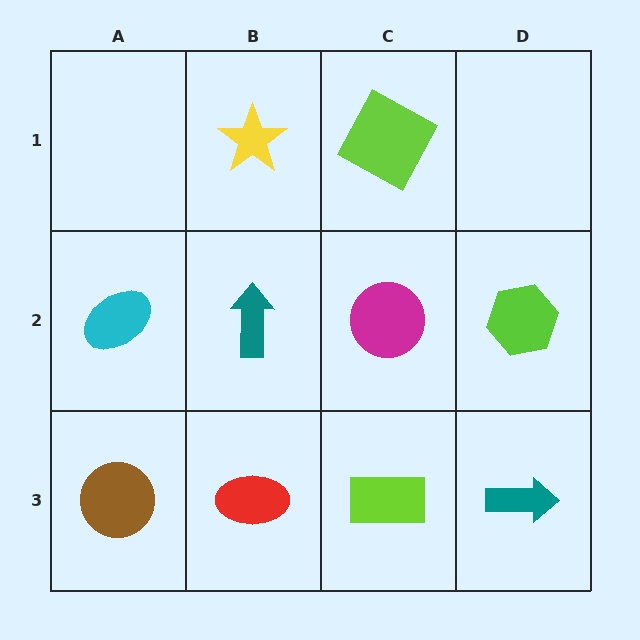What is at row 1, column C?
A lime square.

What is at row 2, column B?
A teal arrow.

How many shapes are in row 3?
4 shapes.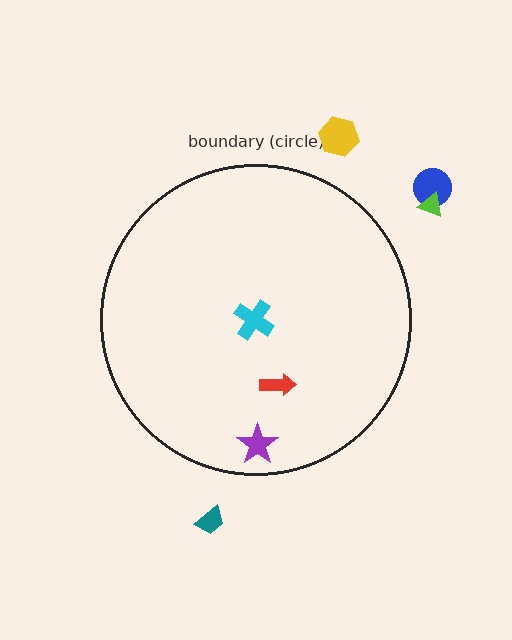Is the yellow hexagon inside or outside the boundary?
Outside.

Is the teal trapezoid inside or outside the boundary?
Outside.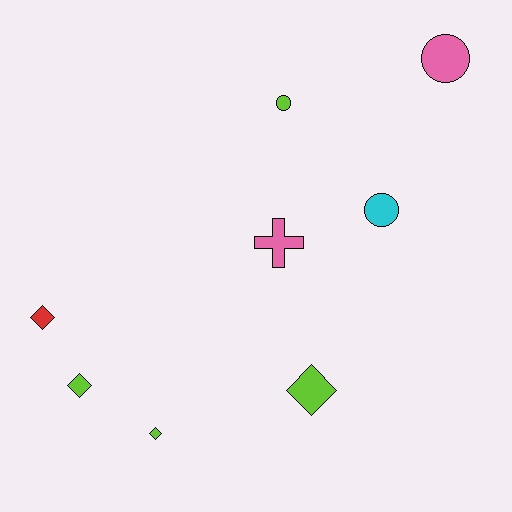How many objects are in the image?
There are 8 objects.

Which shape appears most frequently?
Diamond, with 4 objects.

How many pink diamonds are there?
There are no pink diamonds.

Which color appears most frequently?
Lime, with 4 objects.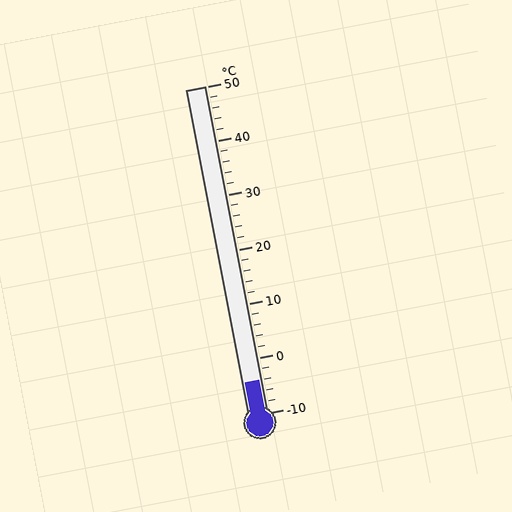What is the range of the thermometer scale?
The thermometer scale ranges from -10°C to 50°C.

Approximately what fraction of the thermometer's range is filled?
The thermometer is filled to approximately 10% of its range.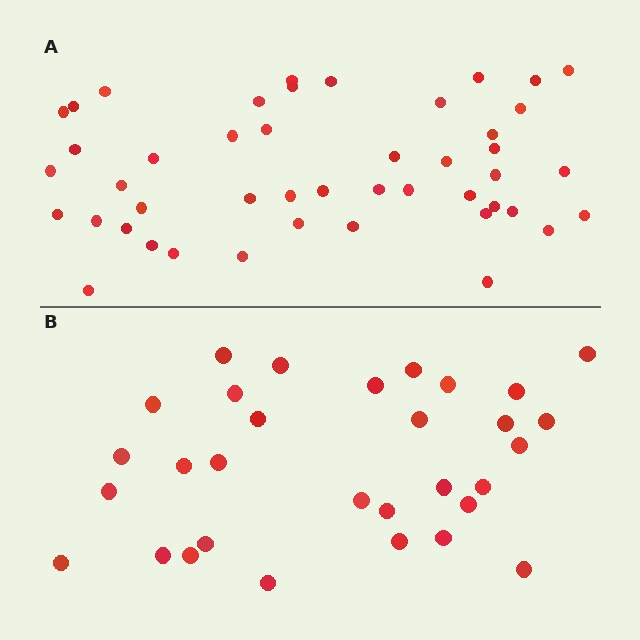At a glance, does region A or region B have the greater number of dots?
Region A (the top region) has more dots.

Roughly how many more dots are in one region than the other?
Region A has approximately 15 more dots than region B.